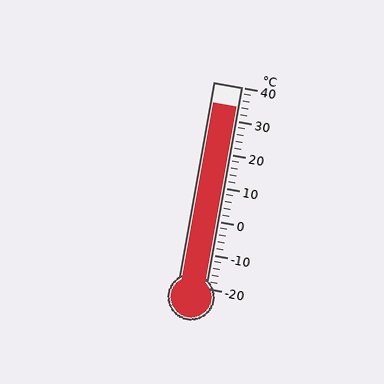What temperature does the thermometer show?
The thermometer shows approximately 34°C.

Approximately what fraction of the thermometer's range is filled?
The thermometer is filled to approximately 90% of its range.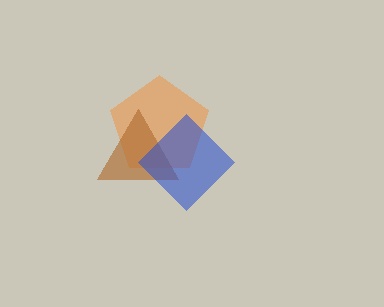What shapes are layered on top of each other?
The layered shapes are: an orange pentagon, a brown triangle, a blue diamond.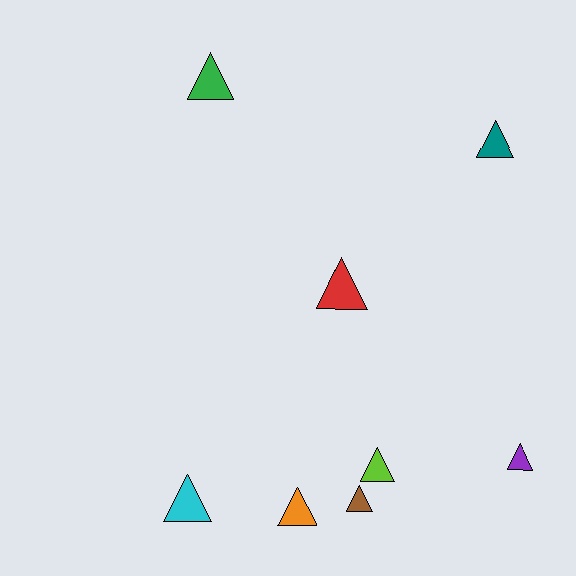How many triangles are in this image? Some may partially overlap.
There are 8 triangles.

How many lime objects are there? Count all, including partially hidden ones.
There is 1 lime object.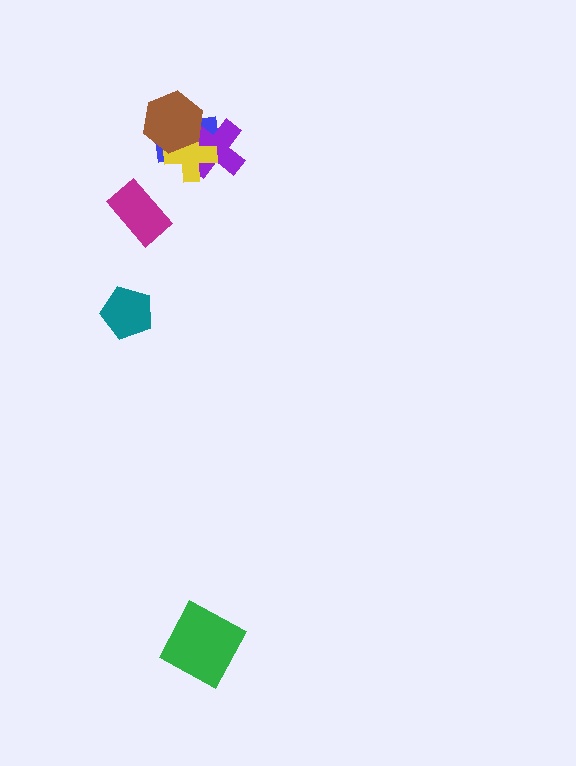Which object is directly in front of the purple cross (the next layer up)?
The yellow cross is directly in front of the purple cross.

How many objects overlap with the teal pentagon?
0 objects overlap with the teal pentagon.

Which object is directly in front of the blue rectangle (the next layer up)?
The purple cross is directly in front of the blue rectangle.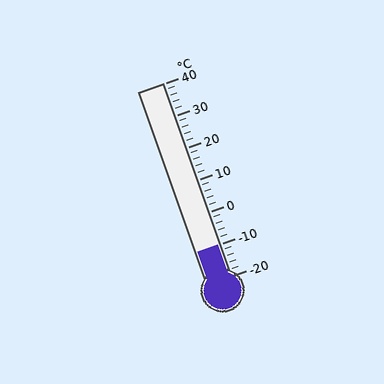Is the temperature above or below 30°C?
The temperature is below 30°C.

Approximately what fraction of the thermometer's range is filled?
The thermometer is filled to approximately 15% of its range.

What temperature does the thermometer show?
The thermometer shows approximately -10°C.